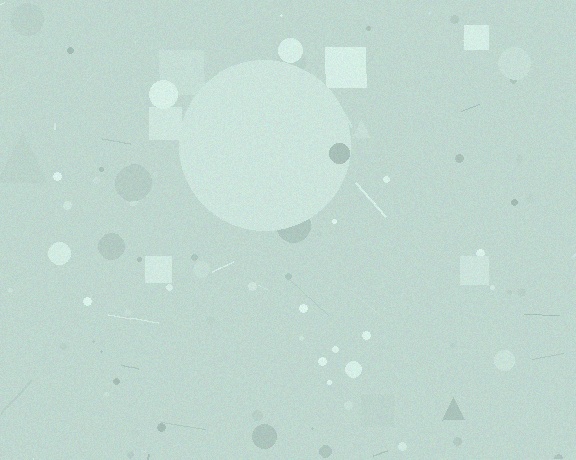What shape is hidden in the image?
A circle is hidden in the image.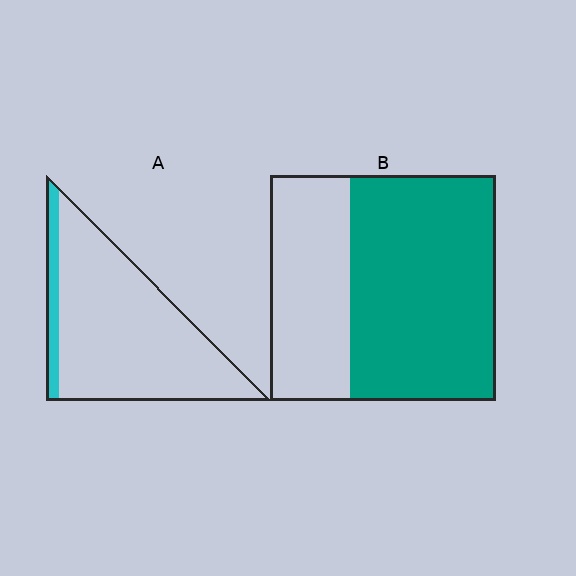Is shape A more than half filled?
No.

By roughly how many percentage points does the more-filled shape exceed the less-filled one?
By roughly 55 percentage points (B over A).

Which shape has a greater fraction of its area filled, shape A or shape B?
Shape B.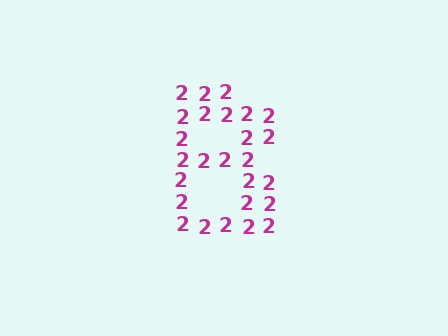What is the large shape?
The large shape is the letter B.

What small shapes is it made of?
It is made of small digit 2's.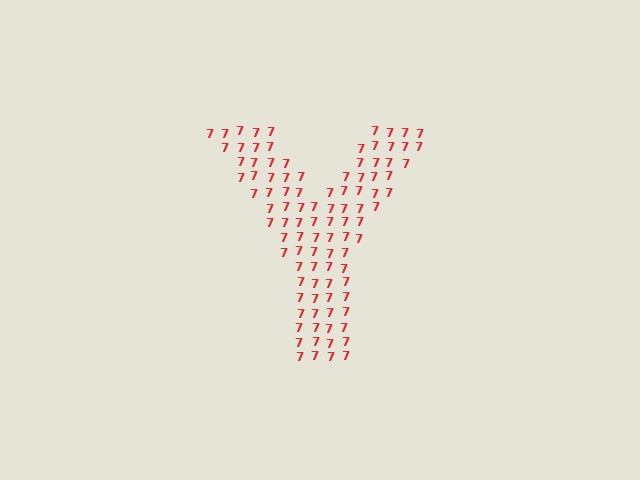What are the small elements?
The small elements are digit 7's.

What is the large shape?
The large shape is the letter Y.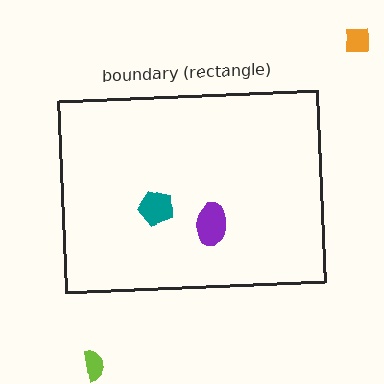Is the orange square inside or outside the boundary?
Outside.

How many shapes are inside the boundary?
2 inside, 2 outside.